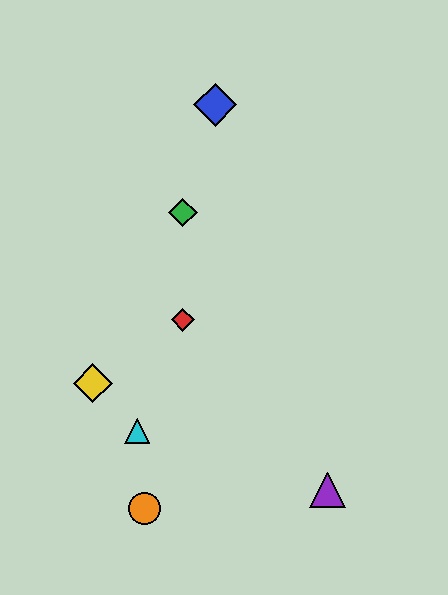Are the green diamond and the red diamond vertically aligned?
Yes, both are at x≈183.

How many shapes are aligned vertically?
2 shapes (the red diamond, the green diamond) are aligned vertically.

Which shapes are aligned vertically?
The red diamond, the green diamond are aligned vertically.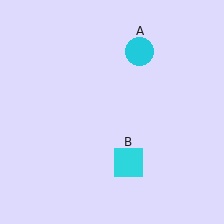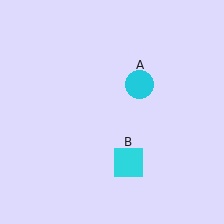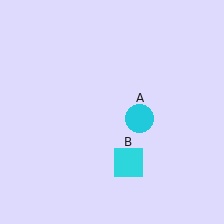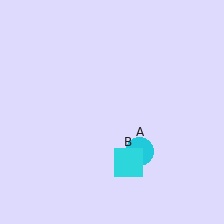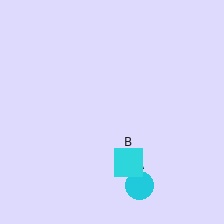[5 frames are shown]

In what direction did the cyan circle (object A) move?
The cyan circle (object A) moved down.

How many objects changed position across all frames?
1 object changed position: cyan circle (object A).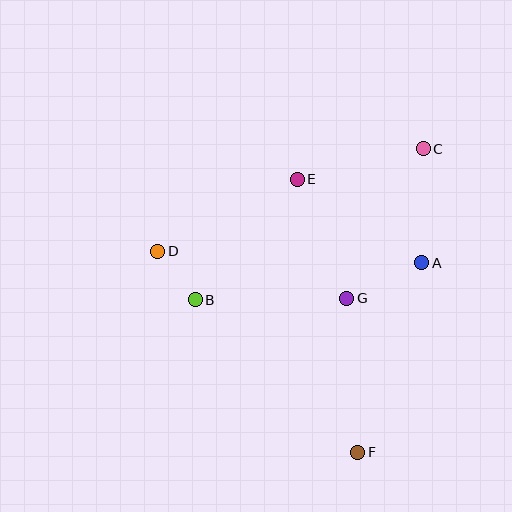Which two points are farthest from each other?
Points C and F are farthest from each other.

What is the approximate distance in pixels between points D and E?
The distance between D and E is approximately 157 pixels.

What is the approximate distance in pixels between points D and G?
The distance between D and G is approximately 195 pixels.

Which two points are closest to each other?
Points B and D are closest to each other.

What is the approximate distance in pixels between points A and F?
The distance between A and F is approximately 200 pixels.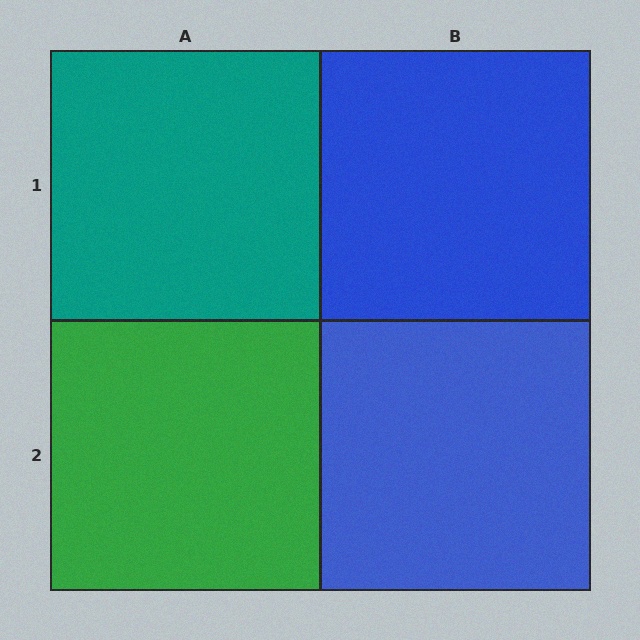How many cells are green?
1 cell is green.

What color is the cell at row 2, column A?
Green.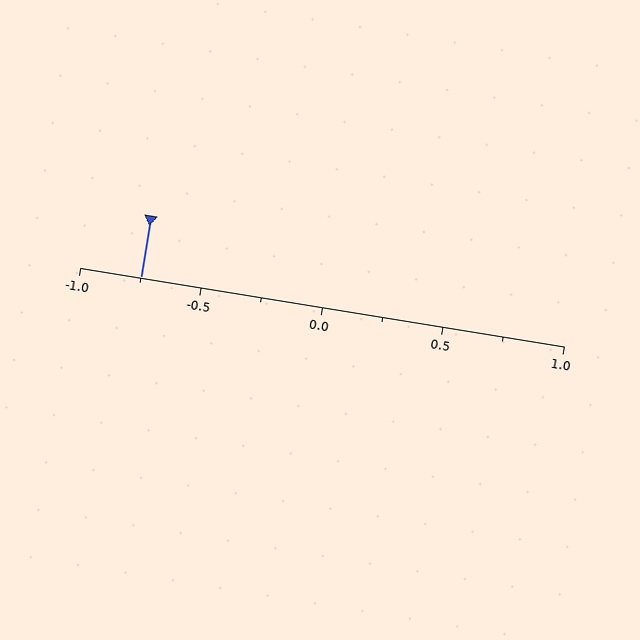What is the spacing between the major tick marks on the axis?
The major ticks are spaced 0.5 apart.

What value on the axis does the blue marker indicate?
The marker indicates approximately -0.75.